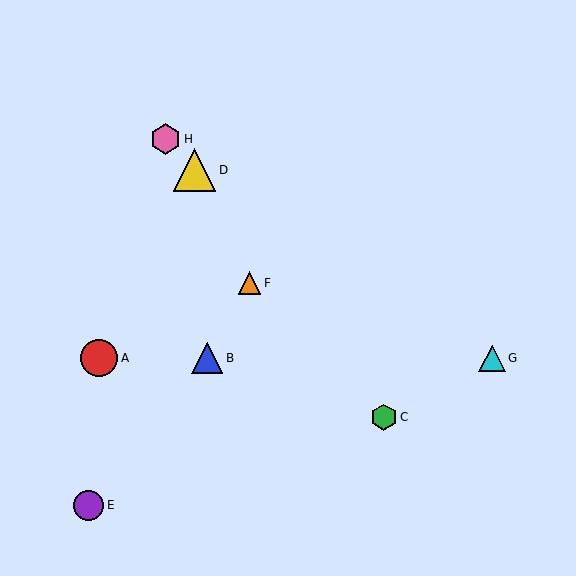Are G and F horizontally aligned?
No, G is at y≈358 and F is at y≈283.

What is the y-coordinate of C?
Object C is at y≈417.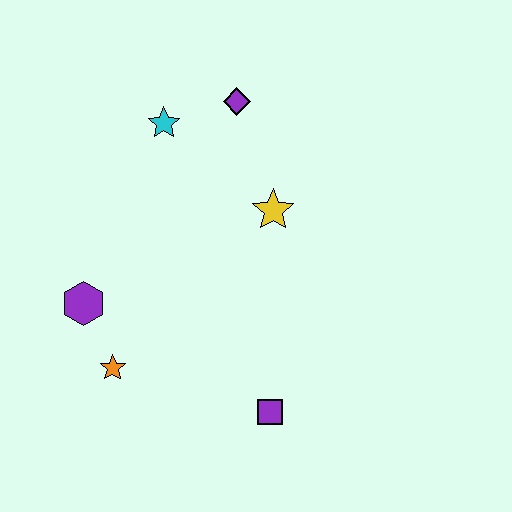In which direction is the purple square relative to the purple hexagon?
The purple square is to the right of the purple hexagon.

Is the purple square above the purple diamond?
No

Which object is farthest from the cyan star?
The purple square is farthest from the cyan star.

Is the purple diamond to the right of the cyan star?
Yes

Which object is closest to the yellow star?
The purple diamond is closest to the yellow star.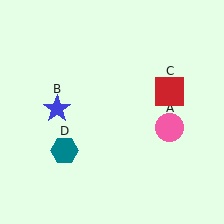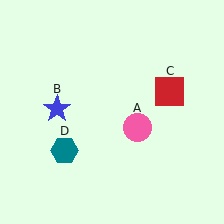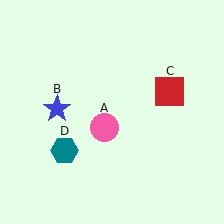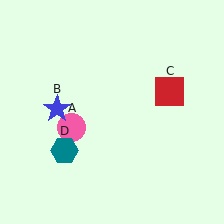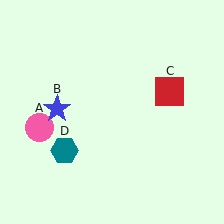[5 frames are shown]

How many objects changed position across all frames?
1 object changed position: pink circle (object A).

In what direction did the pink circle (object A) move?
The pink circle (object A) moved left.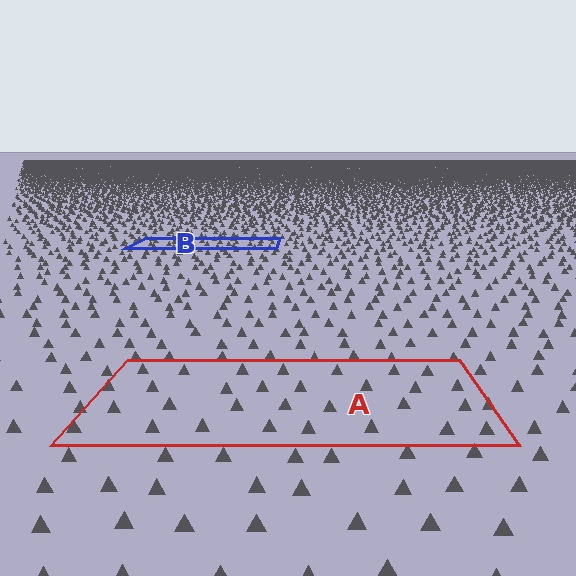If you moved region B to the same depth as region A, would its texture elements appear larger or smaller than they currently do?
They would appear larger. At a closer depth, the same texture elements are projected at a bigger on-screen size.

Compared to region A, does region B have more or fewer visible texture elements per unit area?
Region B has more texture elements per unit area — they are packed more densely because it is farther away.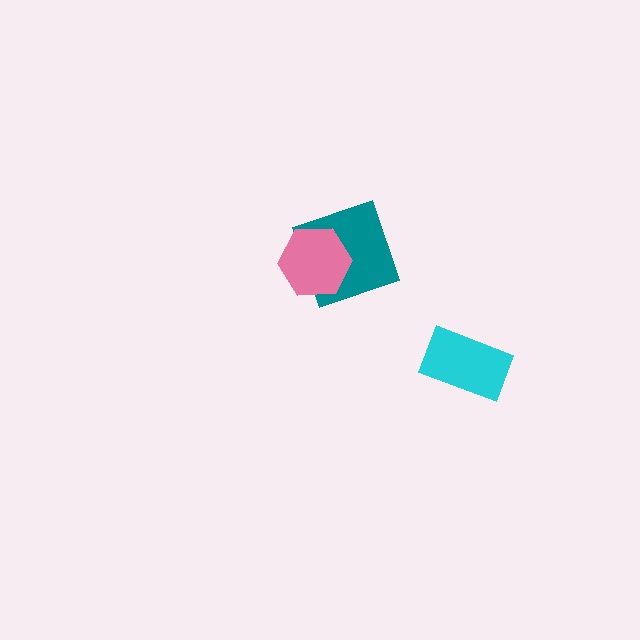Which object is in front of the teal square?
The pink hexagon is in front of the teal square.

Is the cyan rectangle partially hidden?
No, no other shape covers it.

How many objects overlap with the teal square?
1 object overlaps with the teal square.